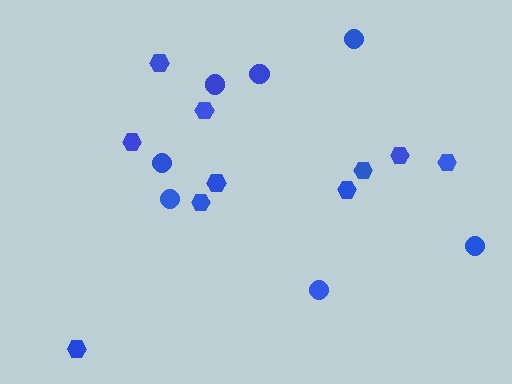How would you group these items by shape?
There are 2 groups: one group of hexagons (10) and one group of circles (7).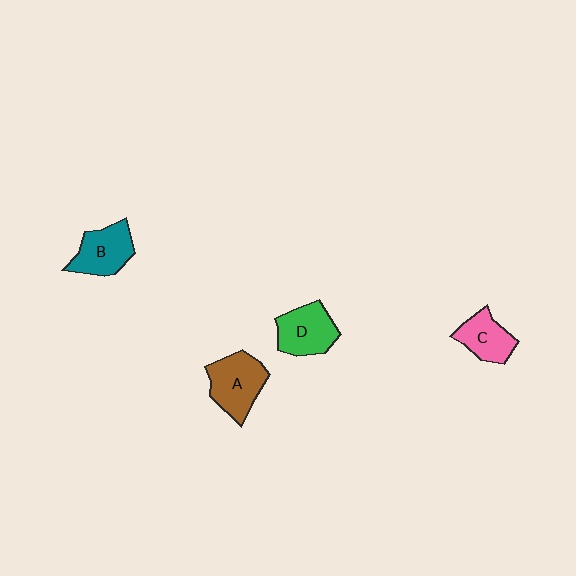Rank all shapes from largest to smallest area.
From largest to smallest: A (brown), D (green), B (teal), C (pink).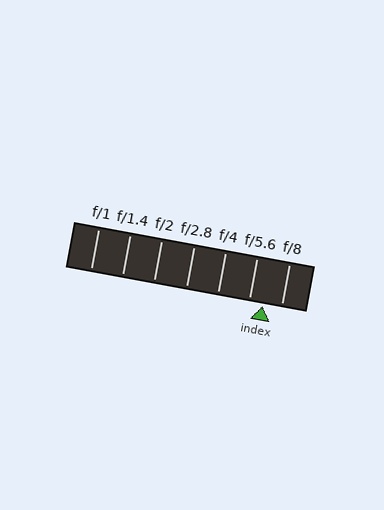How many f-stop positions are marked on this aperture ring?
There are 7 f-stop positions marked.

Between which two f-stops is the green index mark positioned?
The index mark is between f/5.6 and f/8.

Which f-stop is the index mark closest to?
The index mark is closest to f/5.6.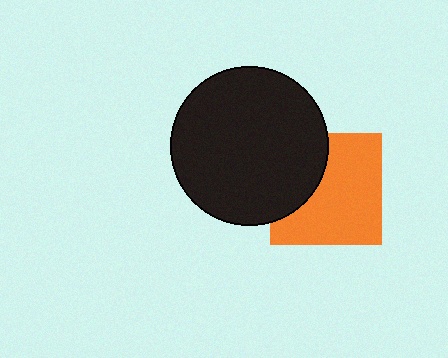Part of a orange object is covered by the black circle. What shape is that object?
It is a square.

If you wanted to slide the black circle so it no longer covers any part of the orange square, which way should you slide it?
Slide it left — that is the most direct way to separate the two shapes.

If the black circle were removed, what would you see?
You would see the complete orange square.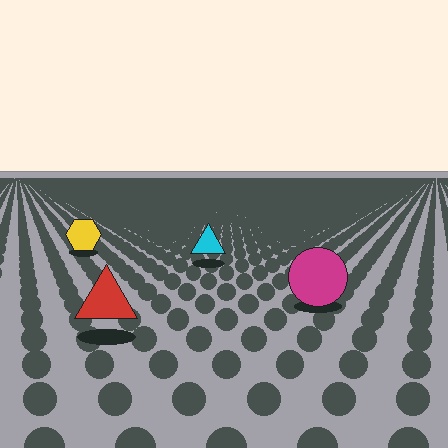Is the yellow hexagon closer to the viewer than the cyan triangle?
No. The cyan triangle is closer — you can tell from the texture gradient: the ground texture is coarser near it.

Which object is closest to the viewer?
The red triangle is closest. The texture marks near it are larger and more spread out.